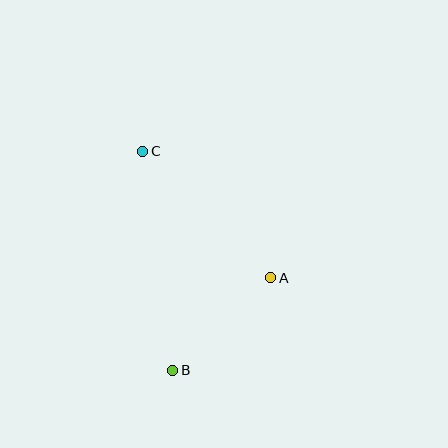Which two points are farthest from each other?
Points B and C are farthest from each other.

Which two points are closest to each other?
Points A and B are closest to each other.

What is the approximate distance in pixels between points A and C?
The distance between A and C is approximately 180 pixels.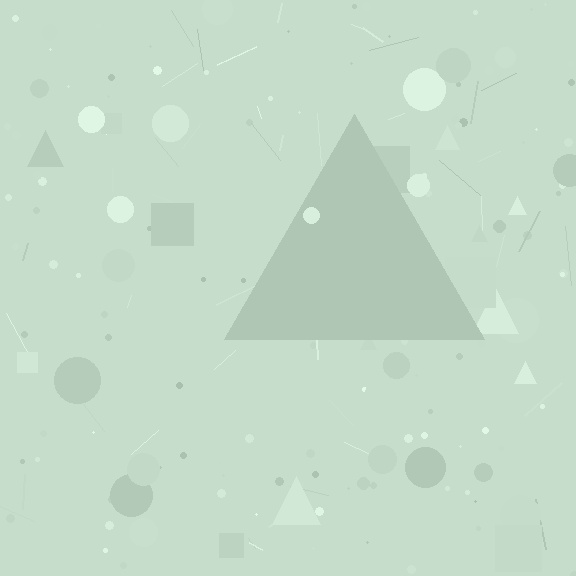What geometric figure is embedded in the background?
A triangle is embedded in the background.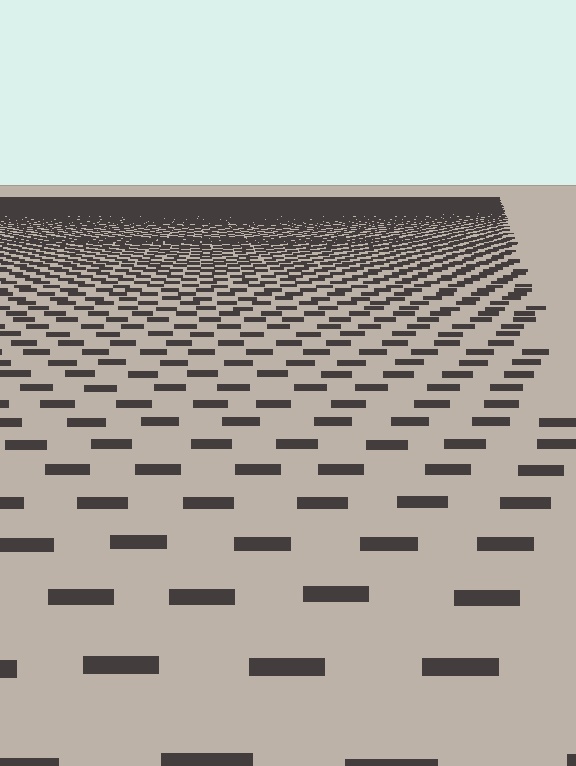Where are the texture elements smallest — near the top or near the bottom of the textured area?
Near the top.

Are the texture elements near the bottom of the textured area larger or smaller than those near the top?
Larger. Near the bottom, elements are closer to the viewer and appear at a bigger on-screen size.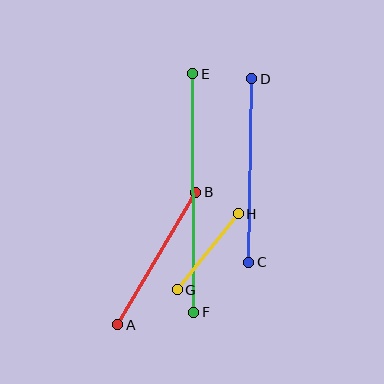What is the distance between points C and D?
The distance is approximately 183 pixels.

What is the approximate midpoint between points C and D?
The midpoint is at approximately (250, 170) pixels.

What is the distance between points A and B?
The distance is approximately 154 pixels.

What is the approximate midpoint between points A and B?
The midpoint is at approximately (157, 259) pixels.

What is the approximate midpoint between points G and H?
The midpoint is at approximately (208, 252) pixels.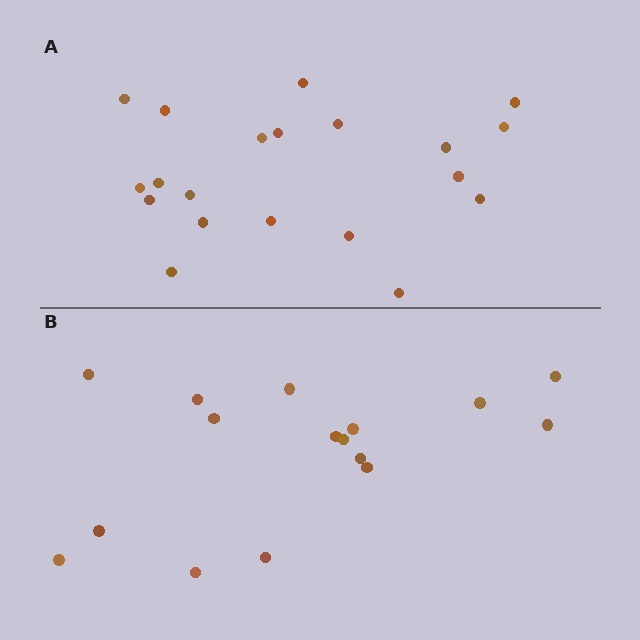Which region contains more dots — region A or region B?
Region A (the top region) has more dots.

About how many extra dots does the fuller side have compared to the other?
Region A has about 4 more dots than region B.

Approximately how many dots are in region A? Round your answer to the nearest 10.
About 20 dots.